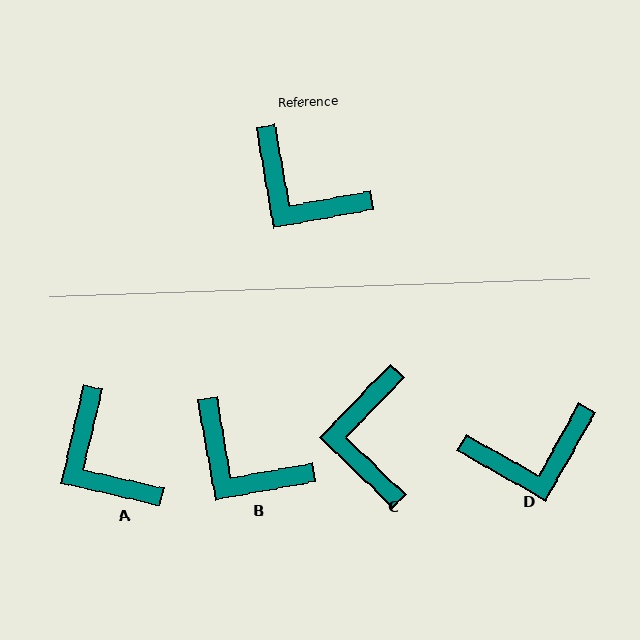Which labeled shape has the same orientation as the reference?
B.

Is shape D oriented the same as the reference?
No, it is off by about 51 degrees.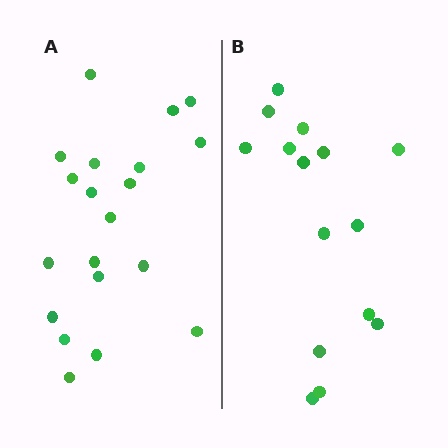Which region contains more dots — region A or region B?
Region A (the left region) has more dots.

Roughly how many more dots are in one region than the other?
Region A has about 5 more dots than region B.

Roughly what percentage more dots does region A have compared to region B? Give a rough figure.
About 35% more.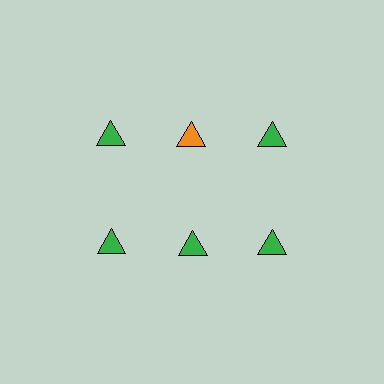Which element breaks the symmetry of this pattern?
The orange triangle in the top row, second from left column breaks the symmetry. All other shapes are green triangles.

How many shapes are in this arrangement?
There are 6 shapes arranged in a grid pattern.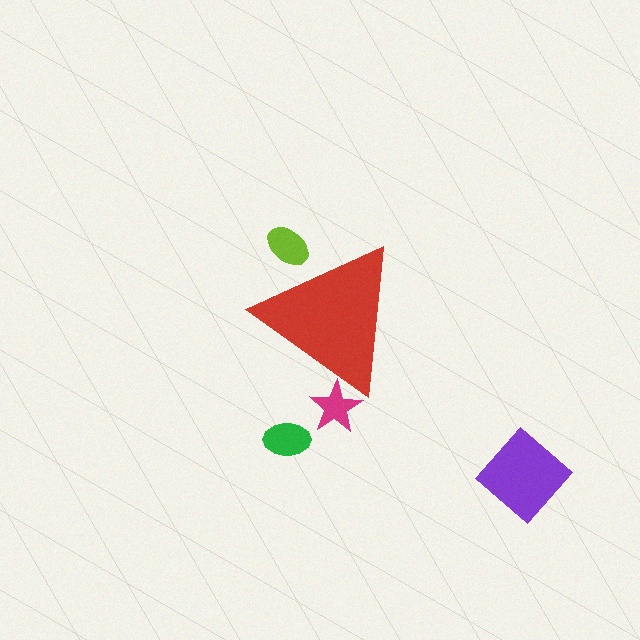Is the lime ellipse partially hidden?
Yes, the lime ellipse is partially hidden behind the red triangle.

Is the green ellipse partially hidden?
No, the green ellipse is fully visible.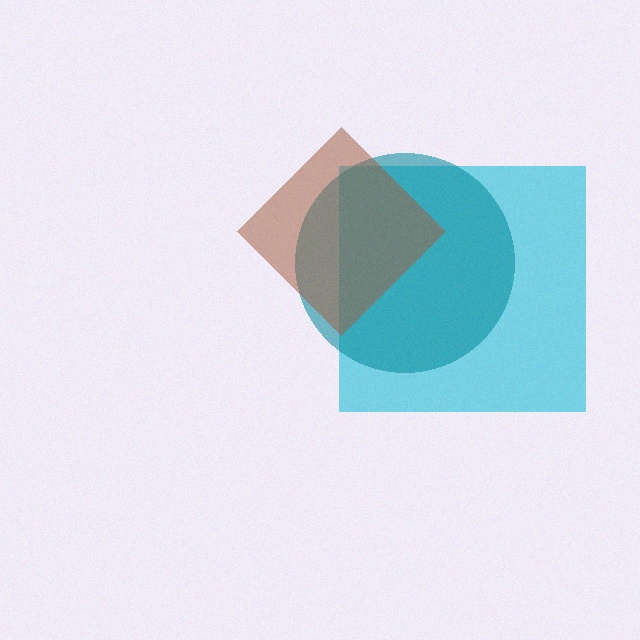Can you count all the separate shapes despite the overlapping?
Yes, there are 3 separate shapes.